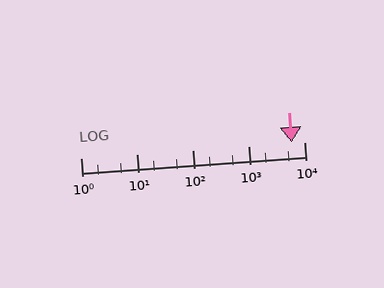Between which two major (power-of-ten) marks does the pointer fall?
The pointer is between 1000 and 10000.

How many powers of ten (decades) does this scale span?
The scale spans 4 decades, from 1 to 10000.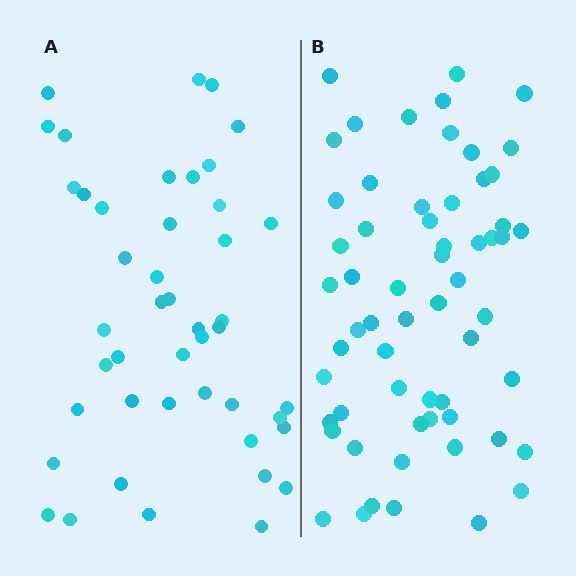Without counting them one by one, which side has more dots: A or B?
Region B (the right region) has more dots.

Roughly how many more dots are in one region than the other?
Region B has approximately 15 more dots than region A.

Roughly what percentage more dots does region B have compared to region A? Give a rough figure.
About 35% more.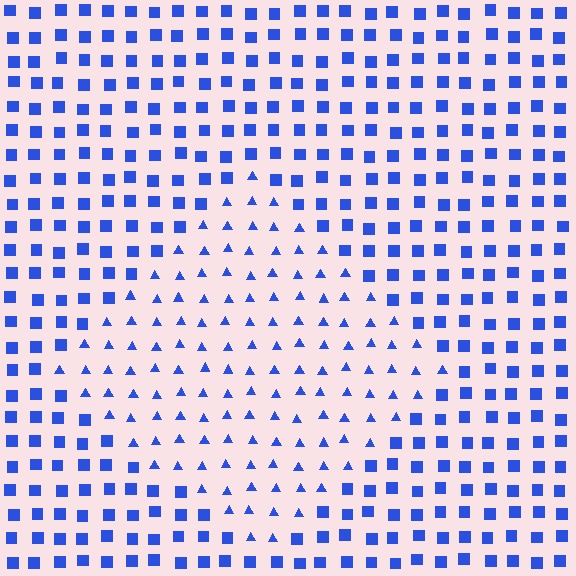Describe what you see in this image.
The image is filled with small blue elements arranged in a uniform grid. A diamond-shaped region contains triangles, while the surrounding area contains squares. The boundary is defined purely by the change in element shape.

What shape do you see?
I see a diamond.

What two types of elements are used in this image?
The image uses triangles inside the diamond region and squares outside it.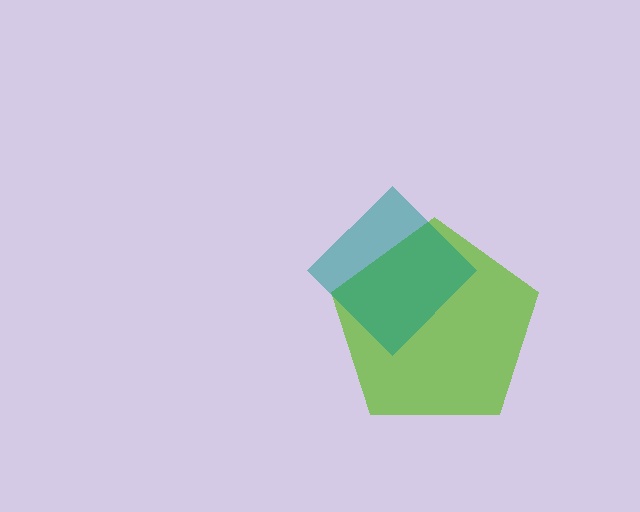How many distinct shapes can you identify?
There are 2 distinct shapes: a lime pentagon, a teal diamond.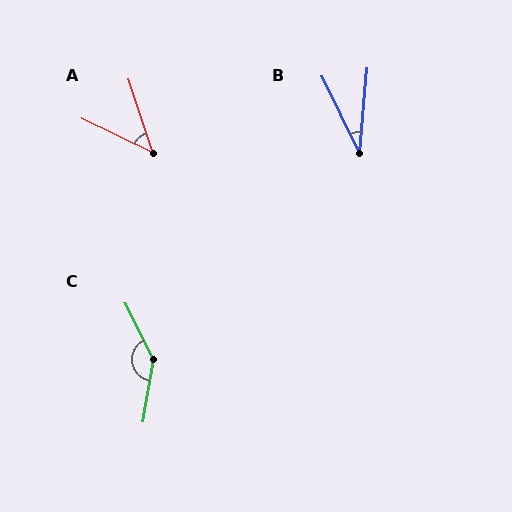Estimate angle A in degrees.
Approximately 46 degrees.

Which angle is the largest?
C, at approximately 144 degrees.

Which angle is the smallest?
B, at approximately 31 degrees.